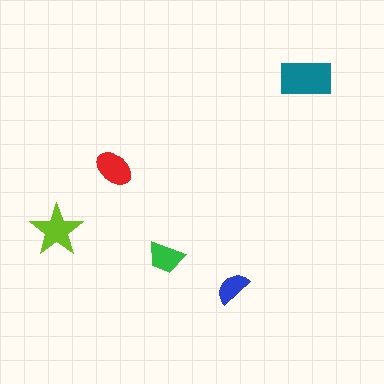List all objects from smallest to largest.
The blue semicircle, the green trapezoid, the red ellipse, the lime star, the teal rectangle.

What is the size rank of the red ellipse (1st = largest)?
3rd.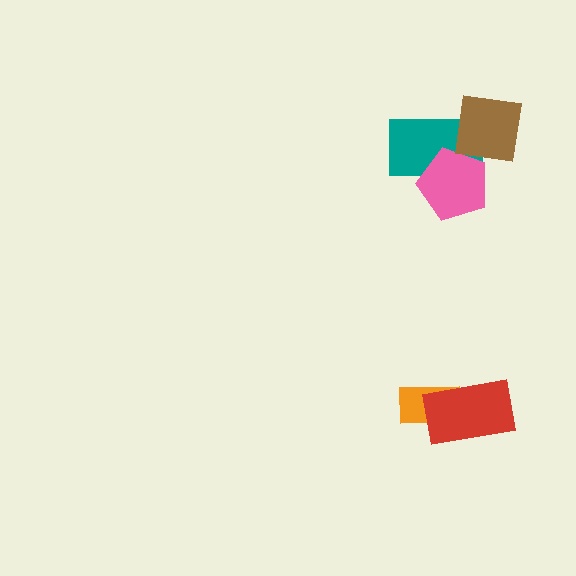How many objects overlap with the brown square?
2 objects overlap with the brown square.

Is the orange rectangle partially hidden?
Yes, it is partially covered by another shape.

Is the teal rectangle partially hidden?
Yes, it is partially covered by another shape.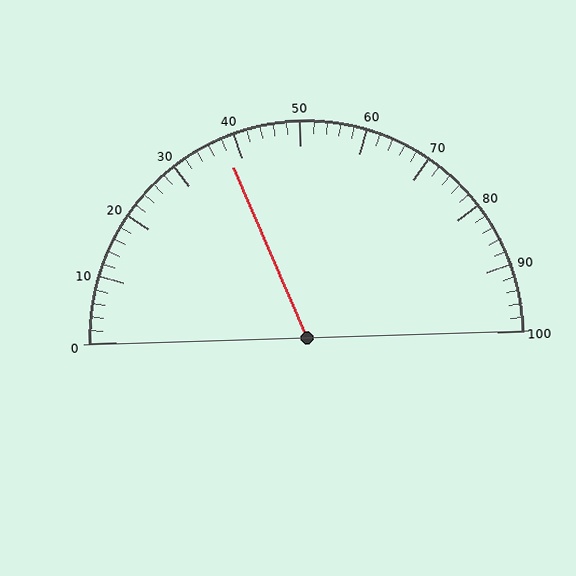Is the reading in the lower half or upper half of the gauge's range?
The reading is in the lower half of the range (0 to 100).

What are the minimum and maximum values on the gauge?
The gauge ranges from 0 to 100.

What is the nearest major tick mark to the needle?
The nearest major tick mark is 40.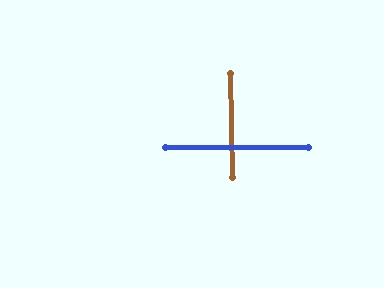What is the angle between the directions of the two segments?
Approximately 89 degrees.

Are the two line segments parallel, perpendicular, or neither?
Perpendicular — they meet at approximately 89°.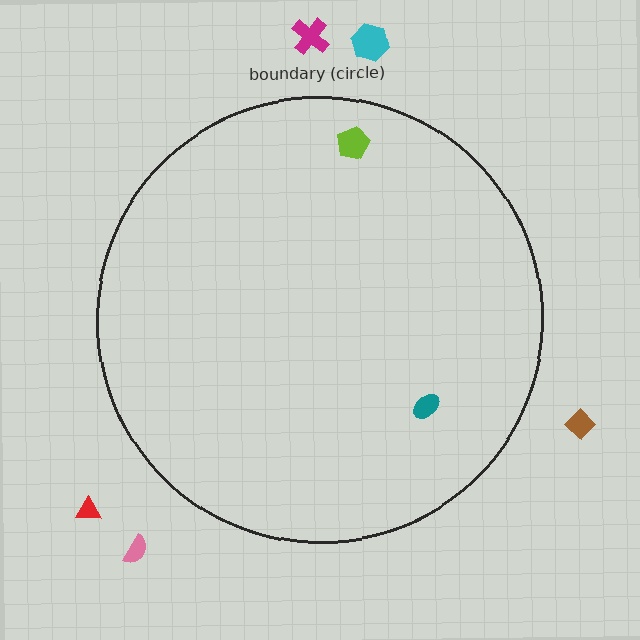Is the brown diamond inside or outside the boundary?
Outside.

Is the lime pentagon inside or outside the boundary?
Inside.